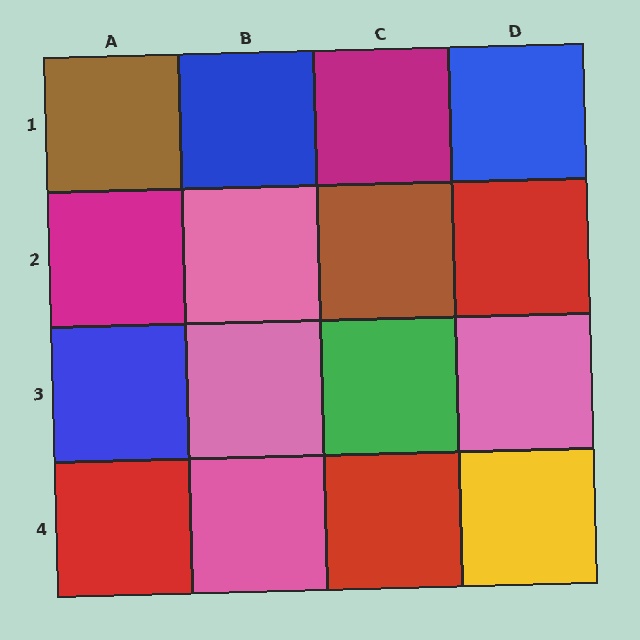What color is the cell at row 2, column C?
Brown.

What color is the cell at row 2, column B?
Pink.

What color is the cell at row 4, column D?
Yellow.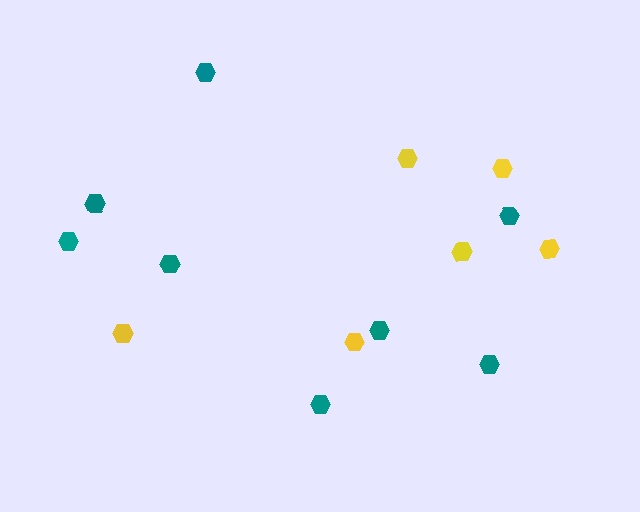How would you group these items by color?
There are 2 groups: one group of yellow hexagons (6) and one group of teal hexagons (8).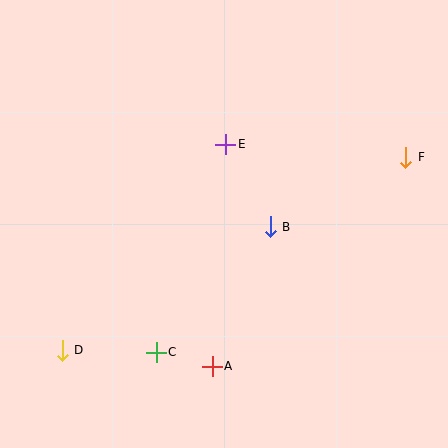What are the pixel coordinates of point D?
Point D is at (62, 350).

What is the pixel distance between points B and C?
The distance between B and C is 169 pixels.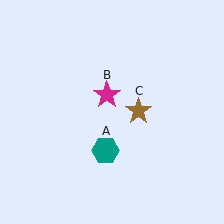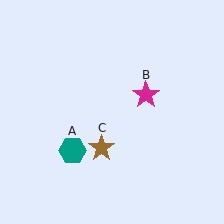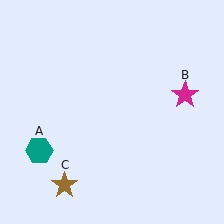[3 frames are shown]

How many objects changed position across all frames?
3 objects changed position: teal hexagon (object A), magenta star (object B), brown star (object C).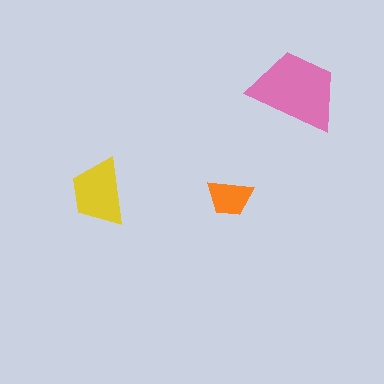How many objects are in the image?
There are 3 objects in the image.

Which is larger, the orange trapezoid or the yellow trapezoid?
The yellow one.